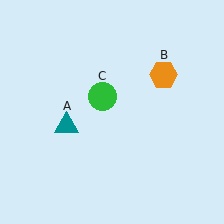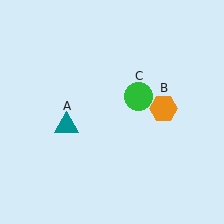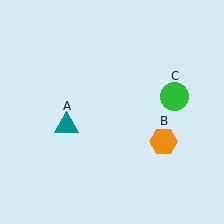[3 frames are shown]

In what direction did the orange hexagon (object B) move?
The orange hexagon (object B) moved down.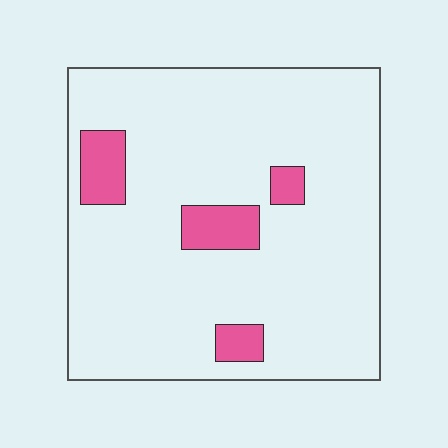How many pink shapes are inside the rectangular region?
4.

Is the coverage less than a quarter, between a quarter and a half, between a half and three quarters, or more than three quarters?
Less than a quarter.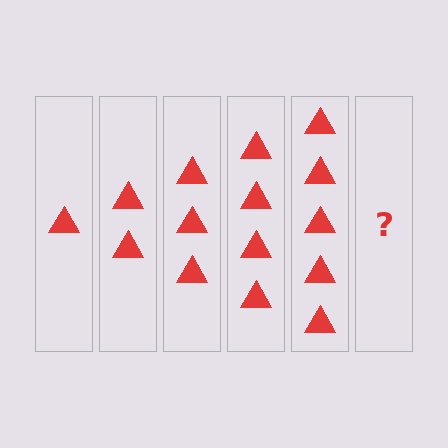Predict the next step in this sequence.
The next step is 6 triangles.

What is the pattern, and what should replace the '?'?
The pattern is that each step adds one more triangle. The '?' should be 6 triangles.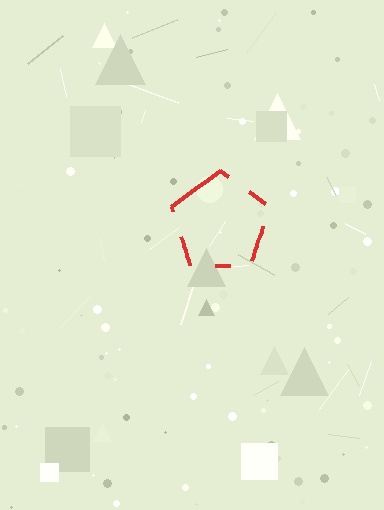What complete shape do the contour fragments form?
The contour fragments form a pentagon.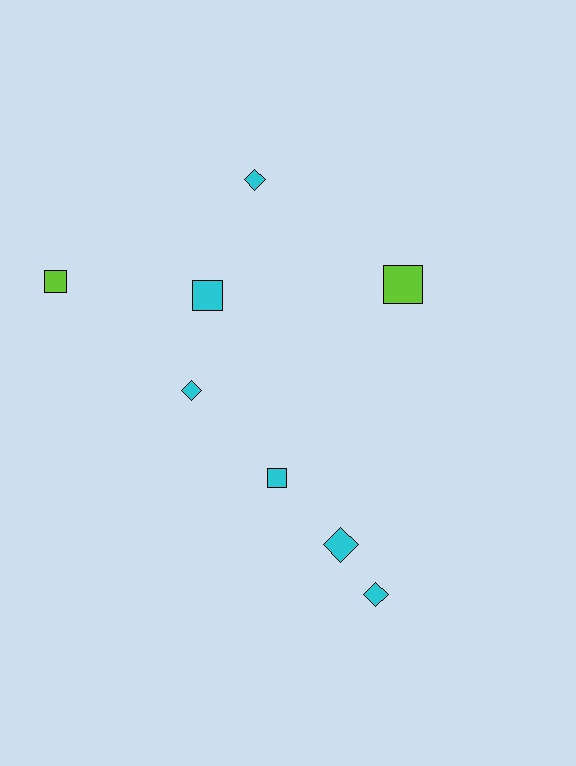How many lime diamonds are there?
There are no lime diamonds.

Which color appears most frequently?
Cyan, with 6 objects.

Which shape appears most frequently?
Square, with 4 objects.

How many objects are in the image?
There are 8 objects.